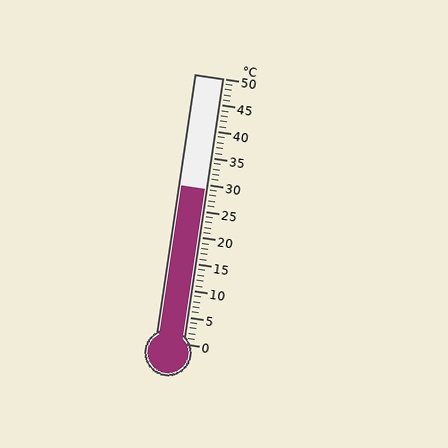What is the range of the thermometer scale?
The thermometer scale ranges from 0°C to 50°C.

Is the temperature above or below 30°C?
The temperature is below 30°C.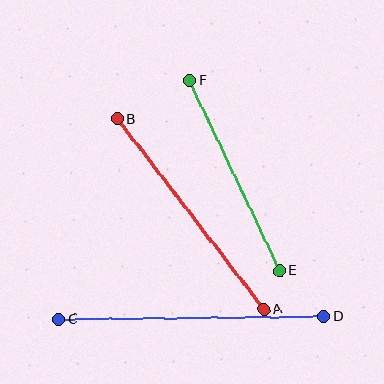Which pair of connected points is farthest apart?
Points C and D are farthest apart.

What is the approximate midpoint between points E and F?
The midpoint is at approximately (235, 176) pixels.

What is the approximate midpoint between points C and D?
The midpoint is at approximately (191, 318) pixels.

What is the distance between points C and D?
The distance is approximately 265 pixels.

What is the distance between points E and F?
The distance is approximately 211 pixels.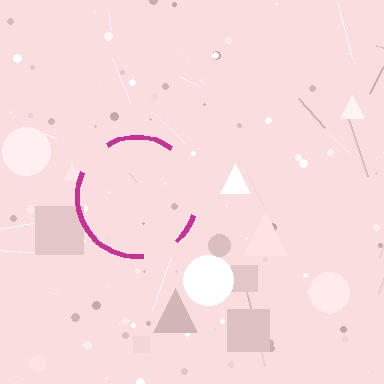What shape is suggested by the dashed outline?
The dashed outline suggests a circle.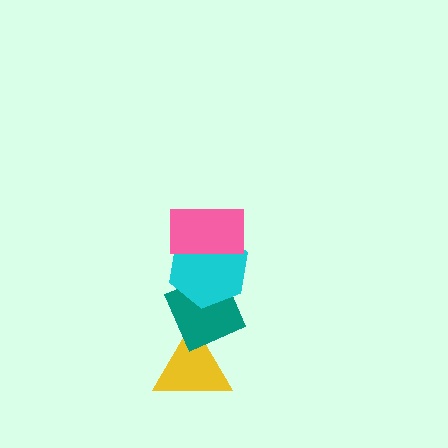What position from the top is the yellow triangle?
The yellow triangle is 4th from the top.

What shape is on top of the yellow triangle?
The teal diamond is on top of the yellow triangle.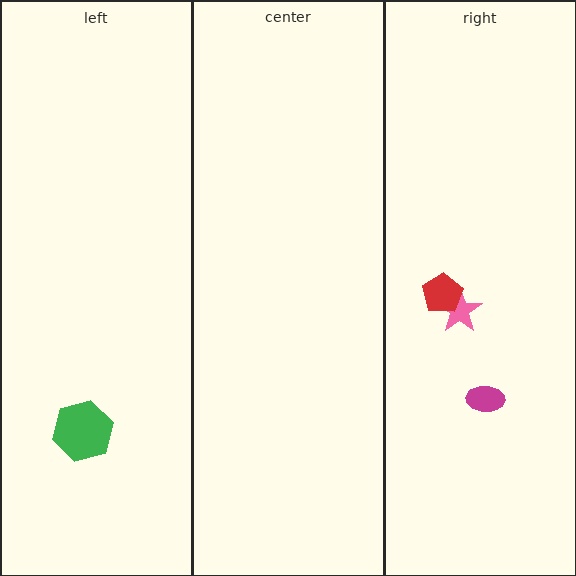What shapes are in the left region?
The green hexagon.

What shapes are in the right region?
The pink star, the red pentagon, the magenta ellipse.